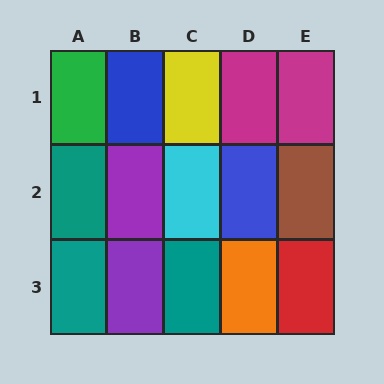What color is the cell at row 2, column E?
Brown.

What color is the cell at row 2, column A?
Teal.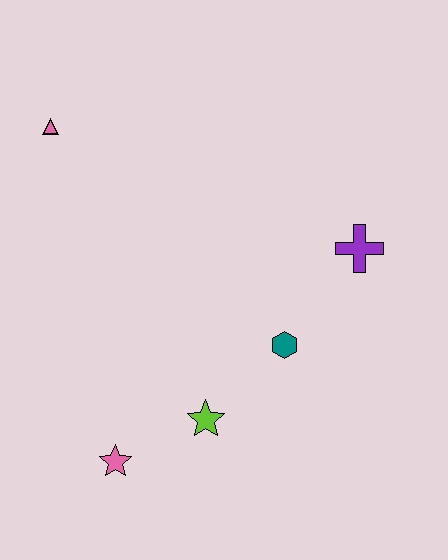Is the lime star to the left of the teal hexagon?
Yes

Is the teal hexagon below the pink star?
No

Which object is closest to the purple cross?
The teal hexagon is closest to the purple cross.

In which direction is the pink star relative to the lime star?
The pink star is to the left of the lime star.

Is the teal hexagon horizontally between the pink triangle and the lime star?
No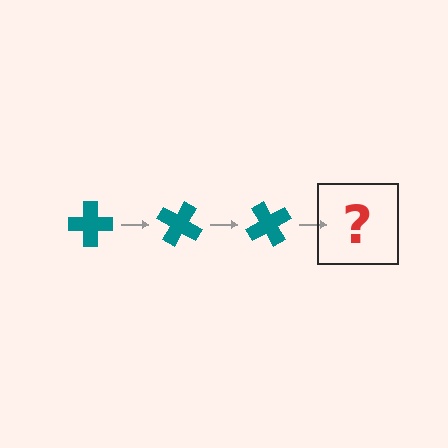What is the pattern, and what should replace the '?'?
The pattern is that the cross rotates 30 degrees each step. The '?' should be a teal cross rotated 90 degrees.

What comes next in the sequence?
The next element should be a teal cross rotated 90 degrees.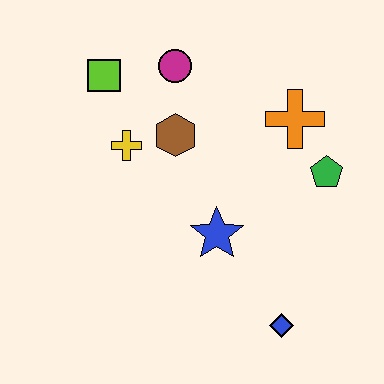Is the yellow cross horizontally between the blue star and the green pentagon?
No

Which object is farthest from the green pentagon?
The lime square is farthest from the green pentagon.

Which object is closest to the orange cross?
The green pentagon is closest to the orange cross.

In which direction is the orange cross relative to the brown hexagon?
The orange cross is to the right of the brown hexagon.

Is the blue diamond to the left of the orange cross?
Yes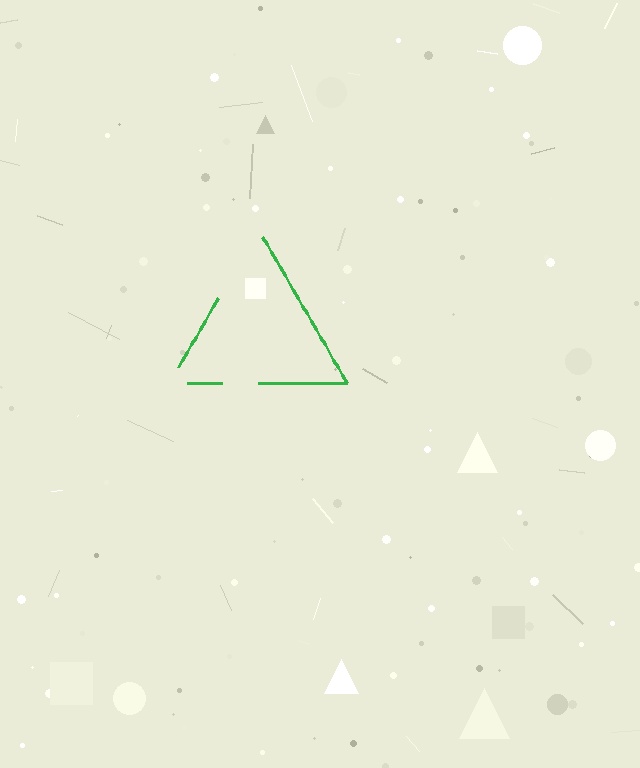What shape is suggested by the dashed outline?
The dashed outline suggests a triangle.